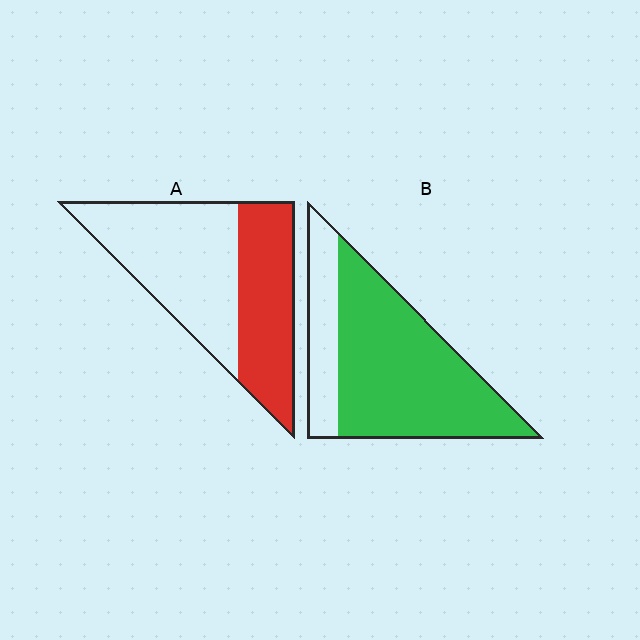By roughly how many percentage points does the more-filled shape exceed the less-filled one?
By roughly 35 percentage points (B over A).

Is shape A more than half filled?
No.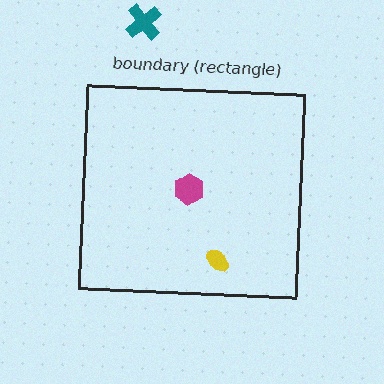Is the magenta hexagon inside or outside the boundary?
Inside.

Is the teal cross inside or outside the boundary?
Outside.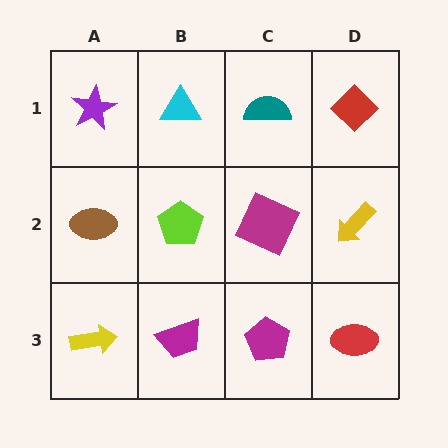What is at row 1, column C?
A teal semicircle.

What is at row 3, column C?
A magenta pentagon.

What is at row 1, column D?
A red diamond.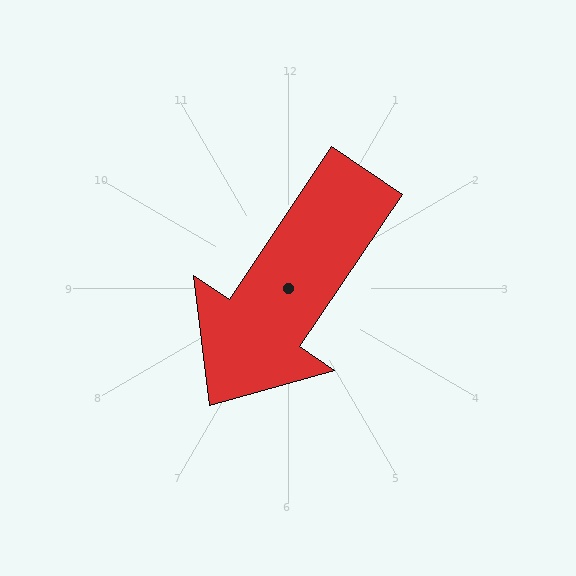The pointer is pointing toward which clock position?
Roughly 7 o'clock.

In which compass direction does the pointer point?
Southwest.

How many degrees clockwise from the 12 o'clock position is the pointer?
Approximately 214 degrees.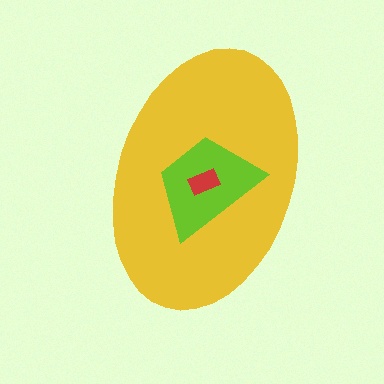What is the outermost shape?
The yellow ellipse.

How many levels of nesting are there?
3.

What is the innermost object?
The red rectangle.